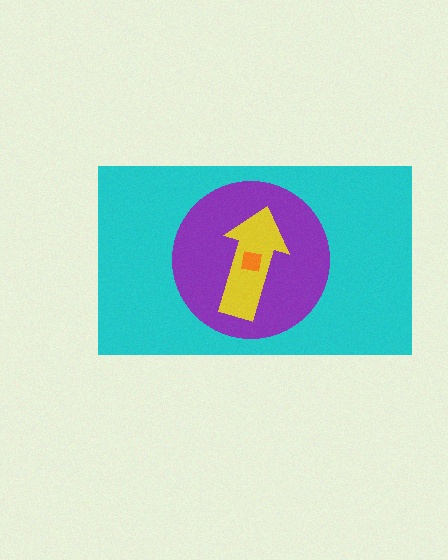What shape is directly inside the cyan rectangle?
The purple circle.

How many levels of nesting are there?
4.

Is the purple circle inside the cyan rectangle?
Yes.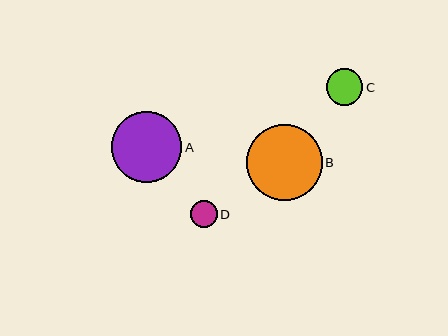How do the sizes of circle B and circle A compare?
Circle B and circle A are approximately the same size.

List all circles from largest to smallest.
From largest to smallest: B, A, C, D.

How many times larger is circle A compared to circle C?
Circle A is approximately 1.9 times the size of circle C.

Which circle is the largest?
Circle B is the largest with a size of approximately 76 pixels.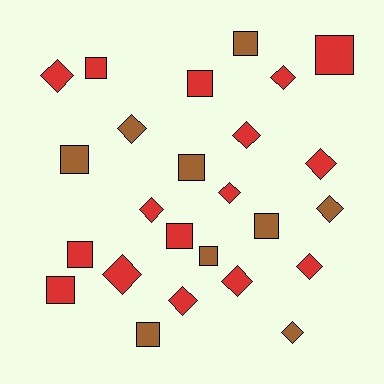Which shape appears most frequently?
Diamond, with 13 objects.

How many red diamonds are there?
There are 10 red diamonds.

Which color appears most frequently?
Red, with 16 objects.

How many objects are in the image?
There are 25 objects.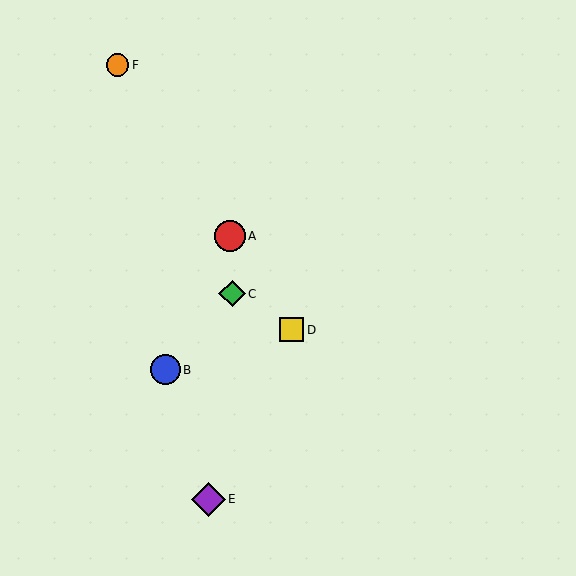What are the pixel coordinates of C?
Object C is at (232, 294).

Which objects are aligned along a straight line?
Objects A, D, F are aligned along a straight line.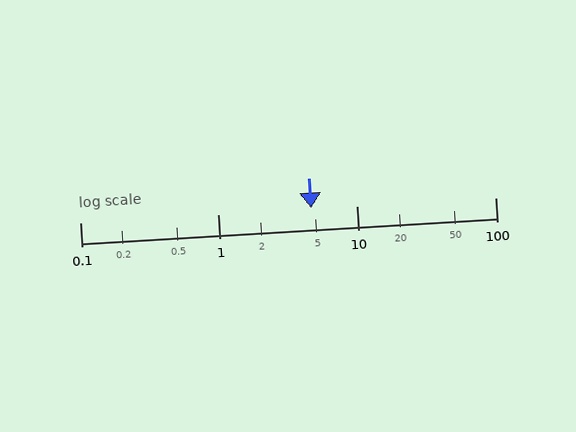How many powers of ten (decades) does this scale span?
The scale spans 3 decades, from 0.1 to 100.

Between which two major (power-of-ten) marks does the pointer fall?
The pointer is between 1 and 10.